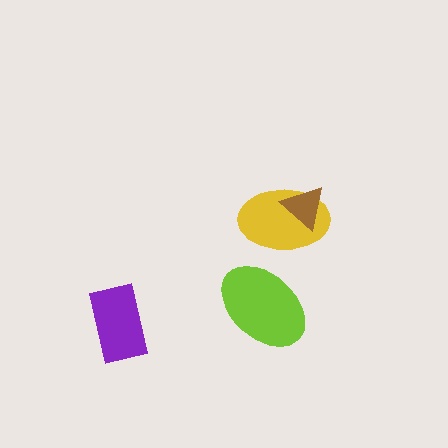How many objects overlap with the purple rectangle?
0 objects overlap with the purple rectangle.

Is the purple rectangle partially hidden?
No, no other shape covers it.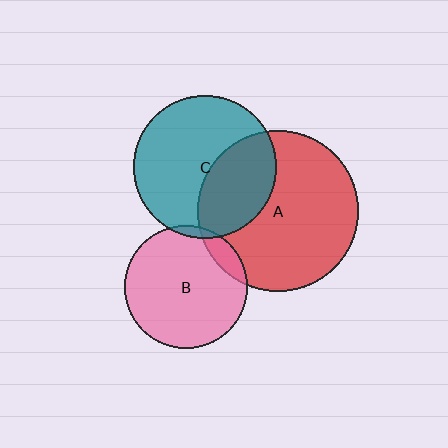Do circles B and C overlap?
Yes.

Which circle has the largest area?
Circle A (red).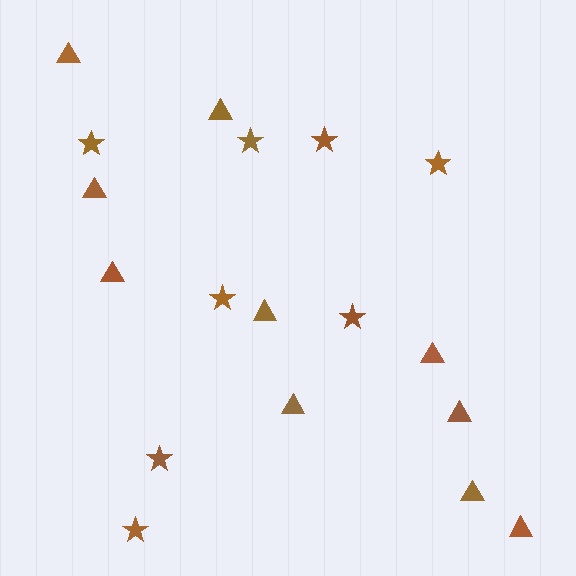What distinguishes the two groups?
There are 2 groups: one group of stars (8) and one group of triangles (10).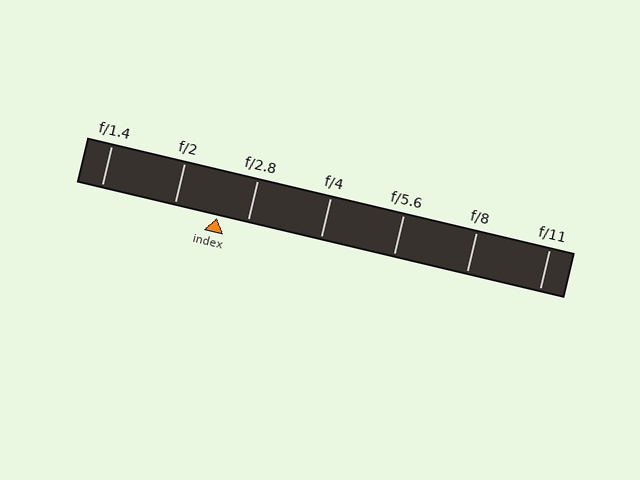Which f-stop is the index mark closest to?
The index mark is closest to f/2.8.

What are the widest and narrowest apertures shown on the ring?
The widest aperture shown is f/1.4 and the narrowest is f/11.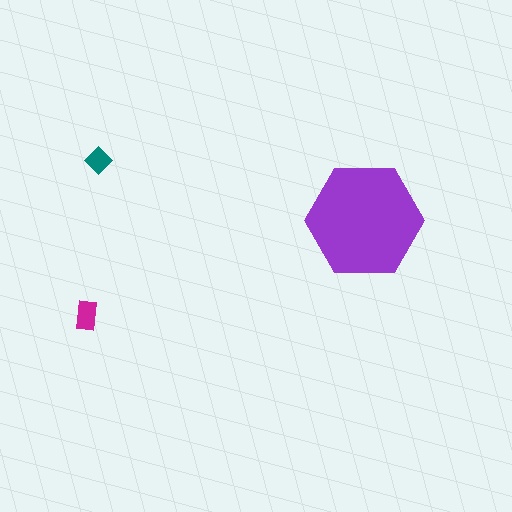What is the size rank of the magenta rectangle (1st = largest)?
2nd.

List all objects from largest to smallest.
The purple hexagon, the magenta rectangle, the teal diamond.